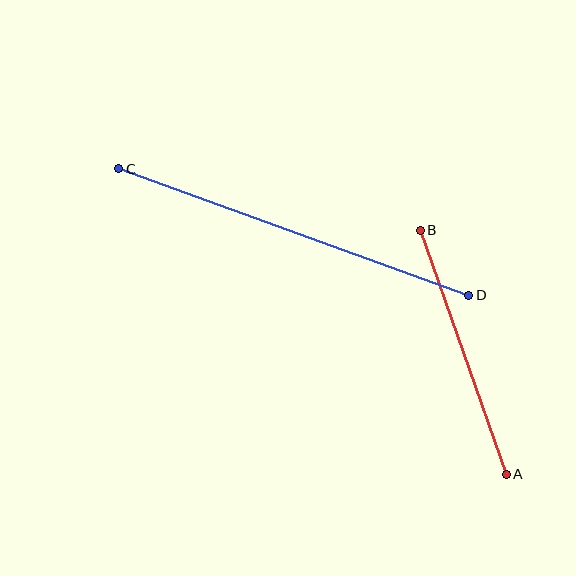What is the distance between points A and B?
The distance is approximately 259 pixels.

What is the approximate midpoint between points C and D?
The midpoint is at approximately (294, 232) pixels.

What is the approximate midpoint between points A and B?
The midpoint is at approximately (463, 352) pixels.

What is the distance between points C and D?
The distance is approximately 372 pixels.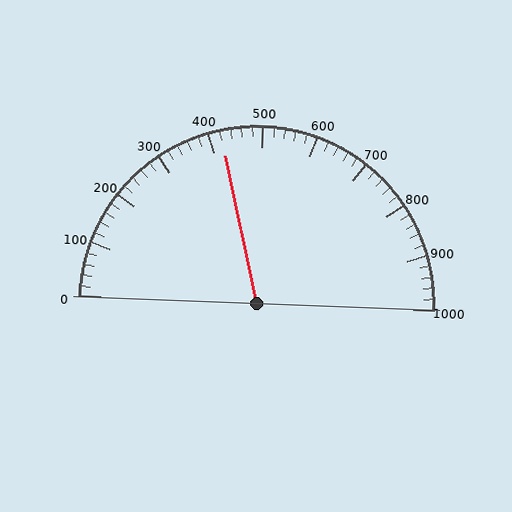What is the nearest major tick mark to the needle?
The nearest major tick mark is 400.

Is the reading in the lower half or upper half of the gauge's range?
The reading is in the lower half of the range (0 to 1000).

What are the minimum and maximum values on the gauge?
The gauge ranges from 0 to 1000.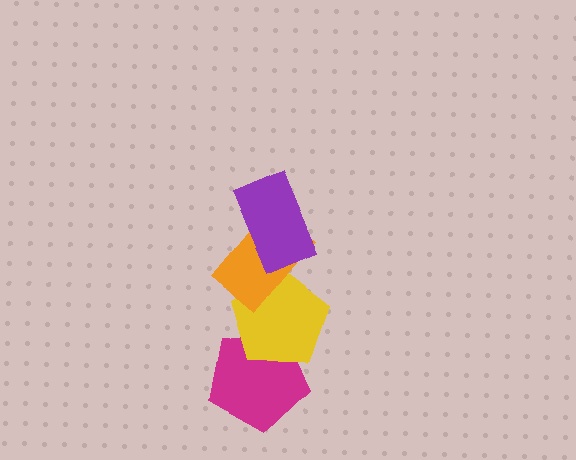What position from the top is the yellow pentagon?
The yellow pentagon is 3rd from the top.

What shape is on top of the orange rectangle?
The purple rectangle is on top of the orange rectangle.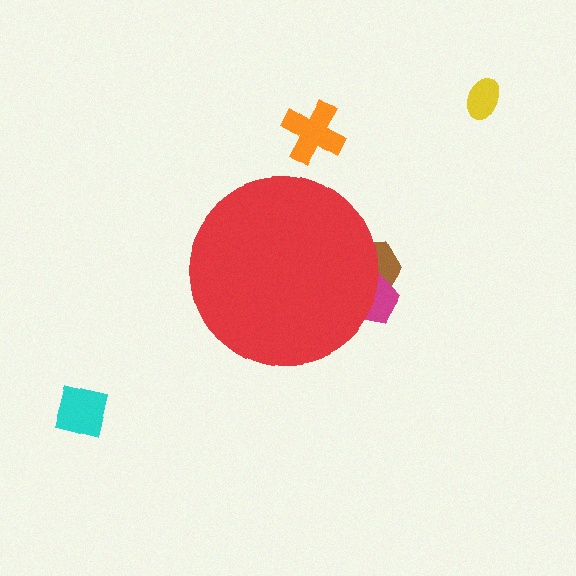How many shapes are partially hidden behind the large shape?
2 shapes are partially hidden.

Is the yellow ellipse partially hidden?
No, the yellow ellipse is fully visible.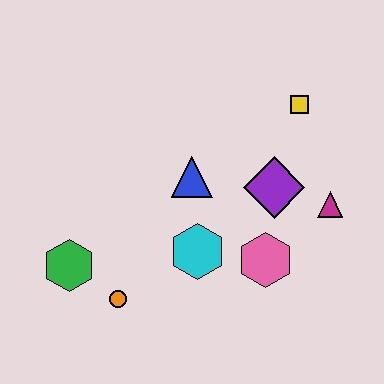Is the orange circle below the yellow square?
Yes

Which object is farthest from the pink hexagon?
The green hexagon is farthest from the pink hexagon.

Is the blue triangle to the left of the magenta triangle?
Yes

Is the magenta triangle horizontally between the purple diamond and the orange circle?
No